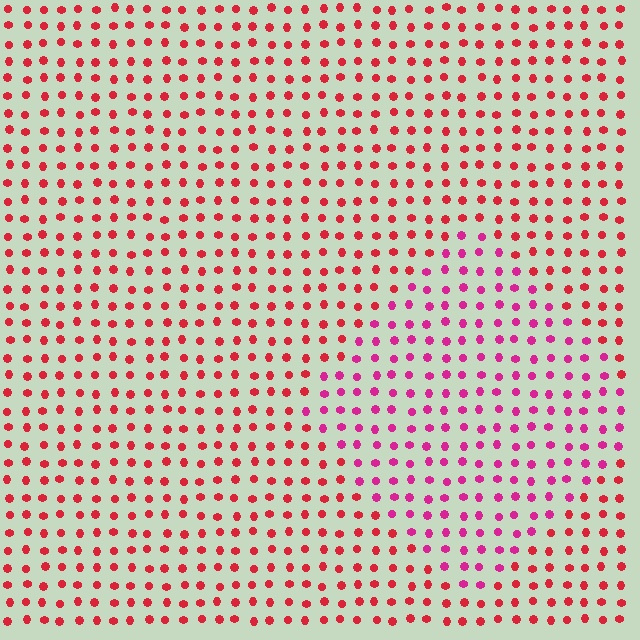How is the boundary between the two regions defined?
The boundary is defined purely by a slight shift in hue (about 31 degrees). Spacing, size, and orientation are identical on both sides.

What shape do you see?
I see a diamond.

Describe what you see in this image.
The image is filled with small red elements in a uniform arrangement. A diamond-shaped region is visible where the elements are tinted to a slightly different hue, forming a subtle color boundary.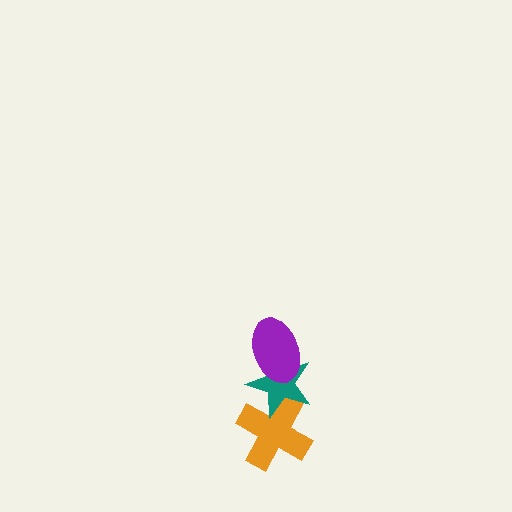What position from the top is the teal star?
The teal star is 2nd from the top.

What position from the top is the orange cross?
The orange cross is 3rd from the top.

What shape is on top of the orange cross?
The teal star is on top of the orange cross.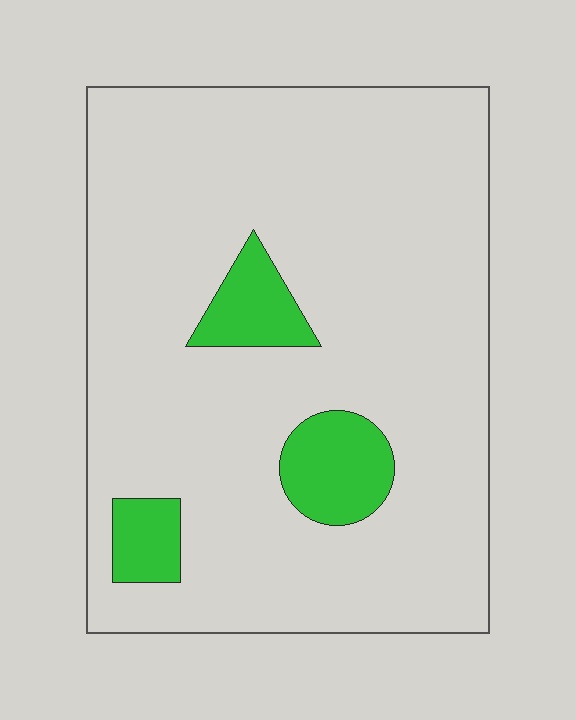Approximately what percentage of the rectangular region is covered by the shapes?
Approximately 10%.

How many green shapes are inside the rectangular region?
3.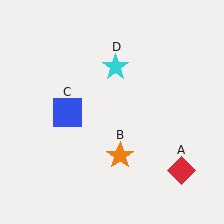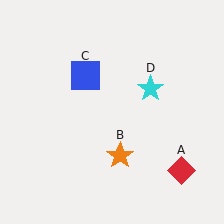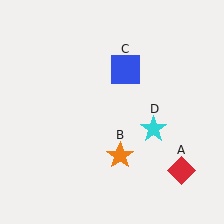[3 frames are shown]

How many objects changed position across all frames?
2 objects changed position: blue square (object C), cyan star (object D).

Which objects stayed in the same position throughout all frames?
Red diamond (object A) and orange star (object B) remained stationary.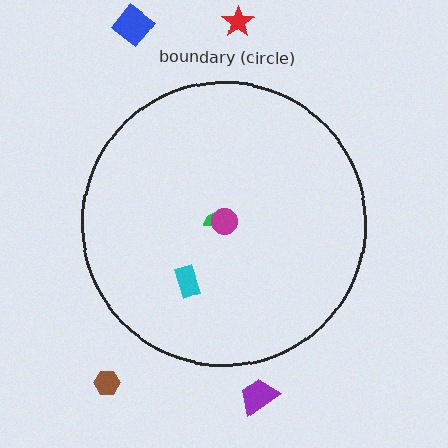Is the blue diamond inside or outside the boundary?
Outside.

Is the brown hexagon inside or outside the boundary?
Outside.